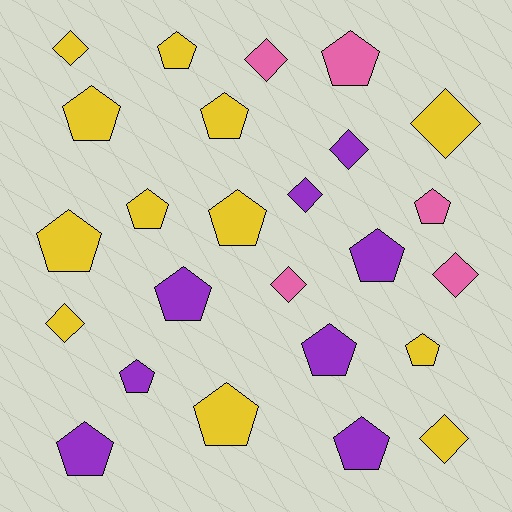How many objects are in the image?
There are 25 objects.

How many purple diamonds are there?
There are 2 purple diamonds.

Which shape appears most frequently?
Pentagon, with 16 objects.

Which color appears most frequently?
Yellow, with 12 objects.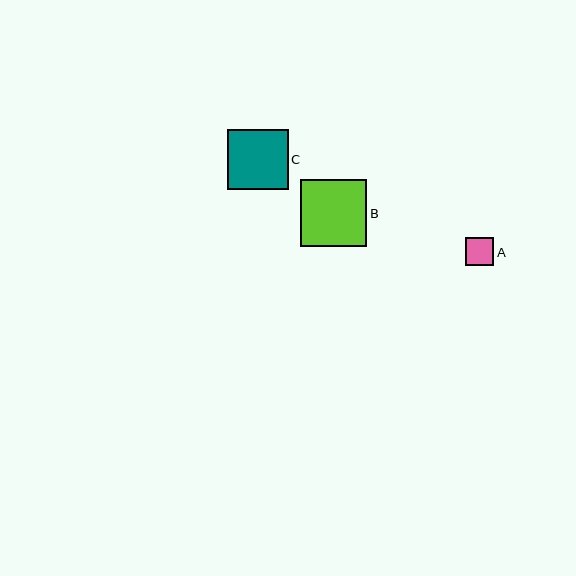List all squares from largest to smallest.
From largest to smallest: B, C, A.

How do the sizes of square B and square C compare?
Square B and square C are approximately the same size.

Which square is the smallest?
Square A is the smallest with a size of approximately 28 pixels.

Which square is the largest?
Square B is the largest with a size of approximately 67 pixels.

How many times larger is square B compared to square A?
Square B is approximately 2.4 times the size of square A.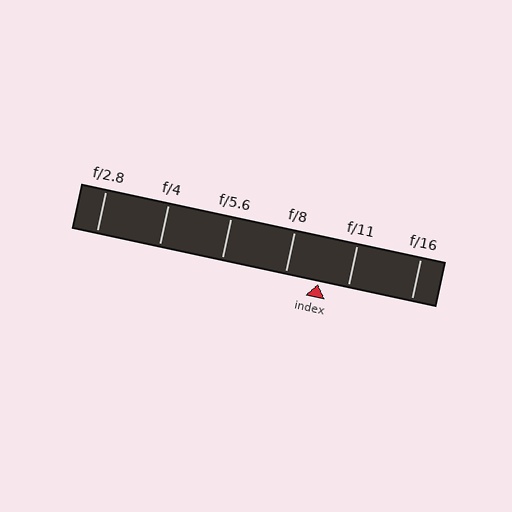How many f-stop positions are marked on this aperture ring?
There are 6 f-stop positions marked.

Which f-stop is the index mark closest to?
The index mark is closest to f/11.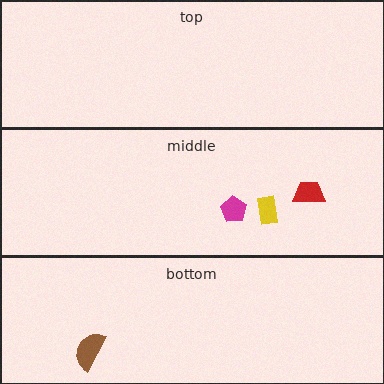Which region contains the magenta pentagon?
The middle region.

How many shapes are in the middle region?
3.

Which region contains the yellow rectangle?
The middle region.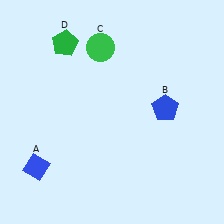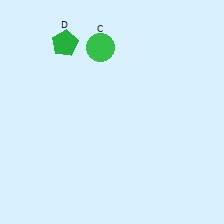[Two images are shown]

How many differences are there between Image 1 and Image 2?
There are 2 differences between the two images.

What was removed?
The blue pentagon (B), the blue diamond (A) were removed in Image 2.